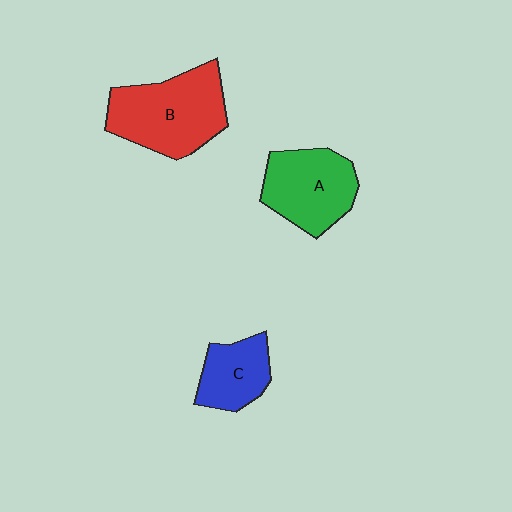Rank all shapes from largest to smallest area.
From largest to smallest: B (red), A (green), C (blue).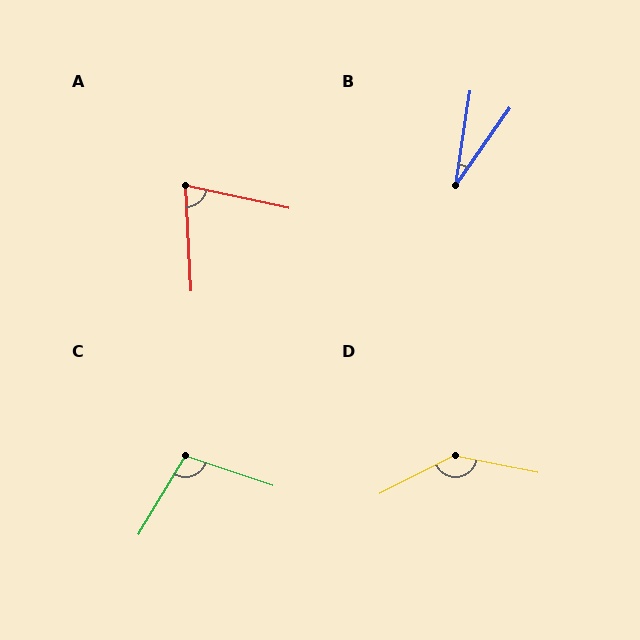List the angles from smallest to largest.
B (27°), A (74°), C (102°), D (141°).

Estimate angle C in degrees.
Approximately 102 degrees.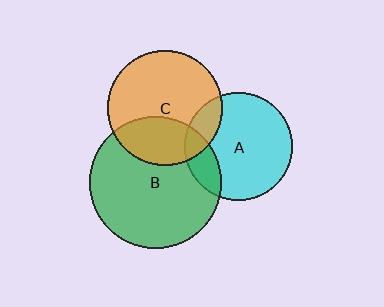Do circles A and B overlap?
Yes.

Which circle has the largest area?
Circle B (green).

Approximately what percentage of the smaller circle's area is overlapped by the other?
Approximately 15%.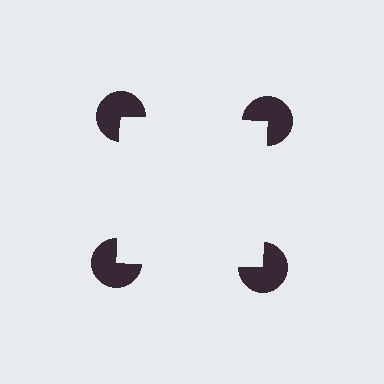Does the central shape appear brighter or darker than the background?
It typically appears slightly brighter than the background, even though no actual brightness change is drawn.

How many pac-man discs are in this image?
There are 4 — one at each vertex of the illusory square.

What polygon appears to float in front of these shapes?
An illusory square — its edges are inferred from the aligned wedge cuts in the pac-man discs, not physically drawn.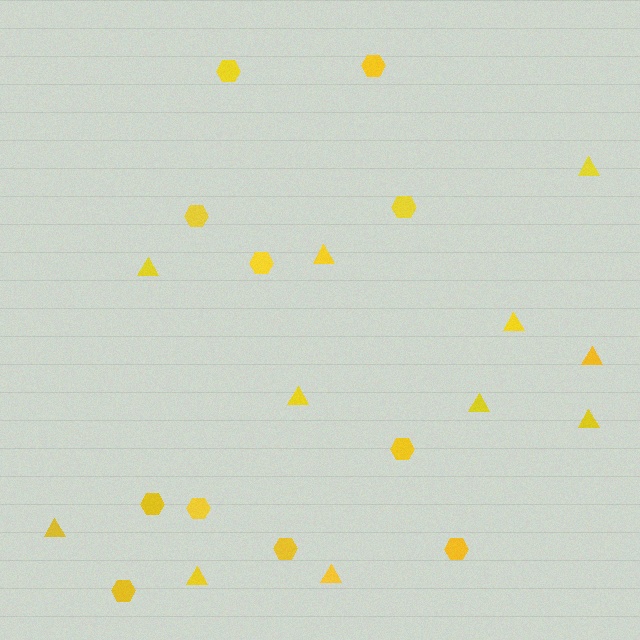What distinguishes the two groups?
There are 2 groups: one group of triangles (11) and one group of hexagons (11).